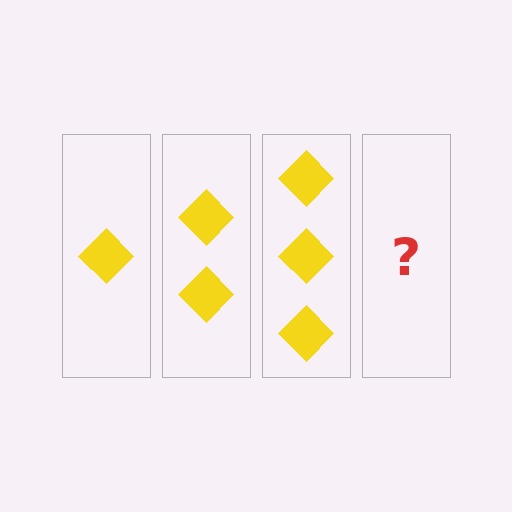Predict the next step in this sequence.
The next step is 4 diamonds.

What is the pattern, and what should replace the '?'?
The pattern is that each step adds one more diamond. The '?' should be 4 diamonds.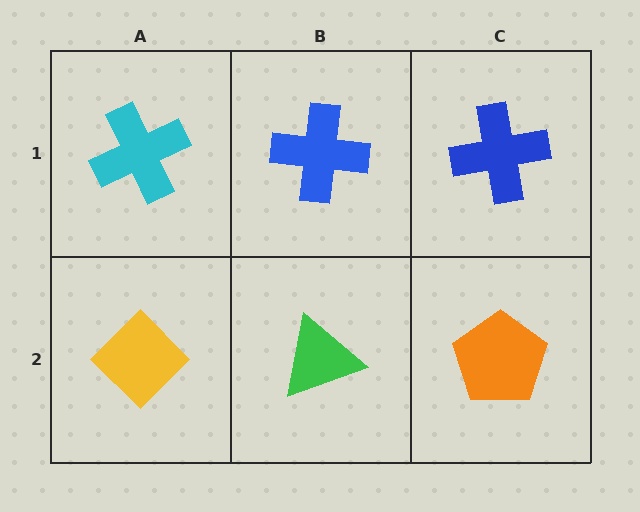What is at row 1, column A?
A cyan cross.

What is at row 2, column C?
An orange pentagon.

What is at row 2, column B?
A green triangle.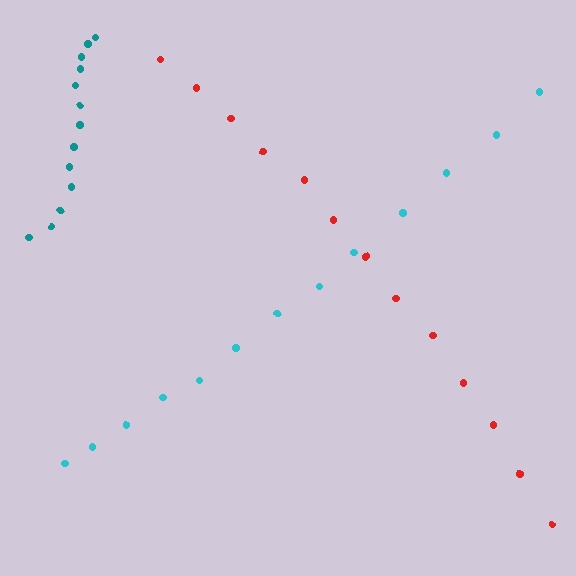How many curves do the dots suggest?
There are 3 distinct paths.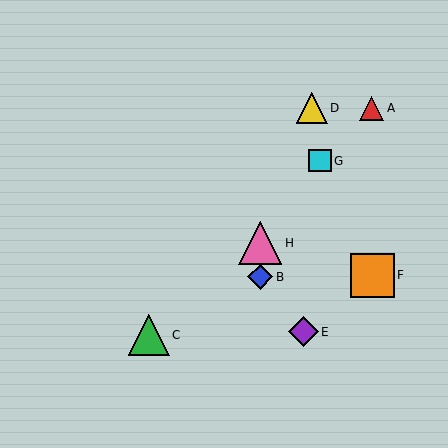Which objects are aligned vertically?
Objects B, H are aligned vertically.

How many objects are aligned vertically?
2 objects (B, H) are aligned vertically.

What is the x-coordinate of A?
Object A is at x≈372.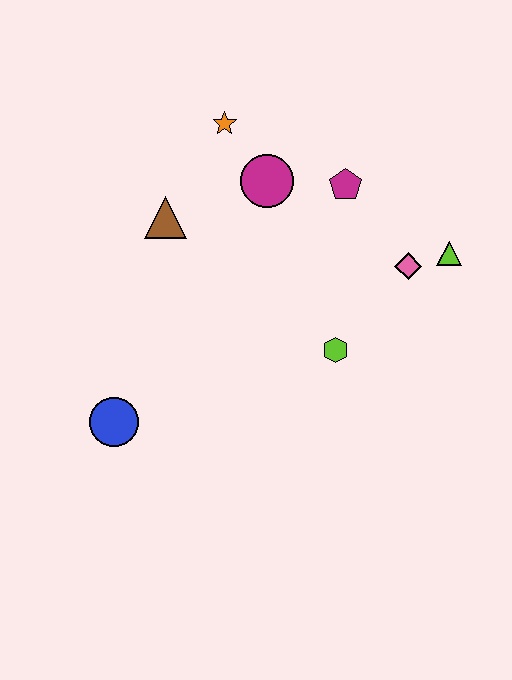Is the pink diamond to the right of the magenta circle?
Yes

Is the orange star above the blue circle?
Yes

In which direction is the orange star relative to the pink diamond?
The orange star is to the left of the pink diamond.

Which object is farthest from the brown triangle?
The lime triangle is farthest from the brown triangle.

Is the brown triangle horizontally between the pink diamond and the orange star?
No